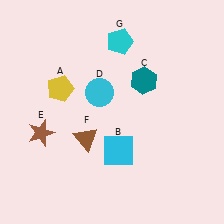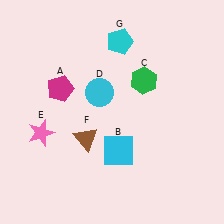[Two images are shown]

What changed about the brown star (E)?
In Image 1, E is brown. In Image 2, it changed to pink.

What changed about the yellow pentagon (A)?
In Image 1, A is yellow. In Image 2, it changed to magenta.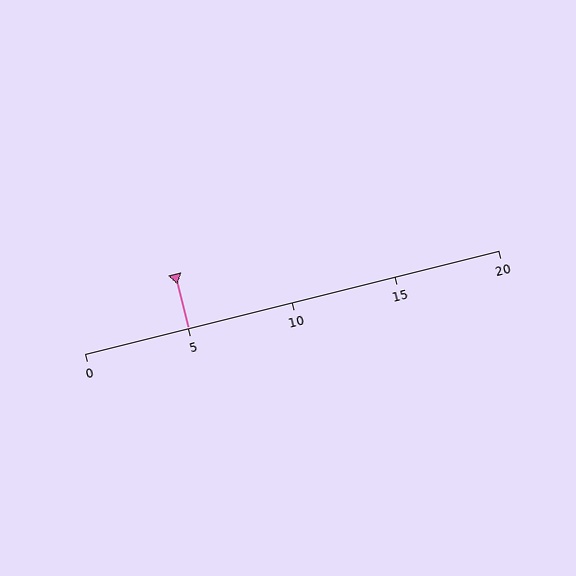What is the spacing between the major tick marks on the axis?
The major ticks are spaced 5 apart.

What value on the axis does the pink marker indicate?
The marker indicates approximately 5.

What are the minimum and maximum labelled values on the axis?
The axis runs from 0 to 20.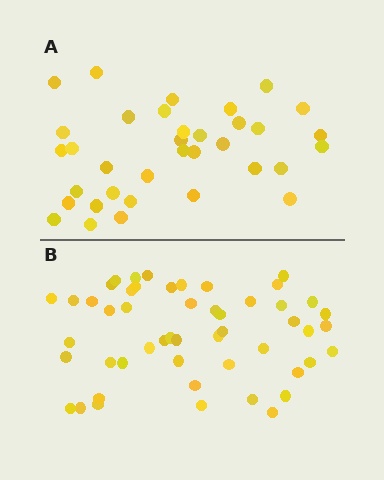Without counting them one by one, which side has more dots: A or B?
Region B (the bottom region) has more dots.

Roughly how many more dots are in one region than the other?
Region B has approximately 15 more dots than region A.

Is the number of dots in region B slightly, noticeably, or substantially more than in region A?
Region B has substantially more. The ratio is roughly 1.5 to 1.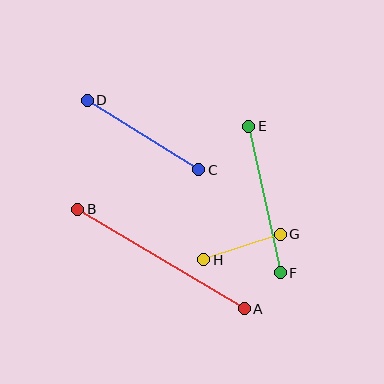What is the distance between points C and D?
The distance is approximately 132 pixels.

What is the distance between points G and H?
The distance is approximately 80 pixels.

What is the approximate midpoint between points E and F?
The midpoint is at approximately (264, 200) pixels.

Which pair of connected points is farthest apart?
Points A and B are farthest apart.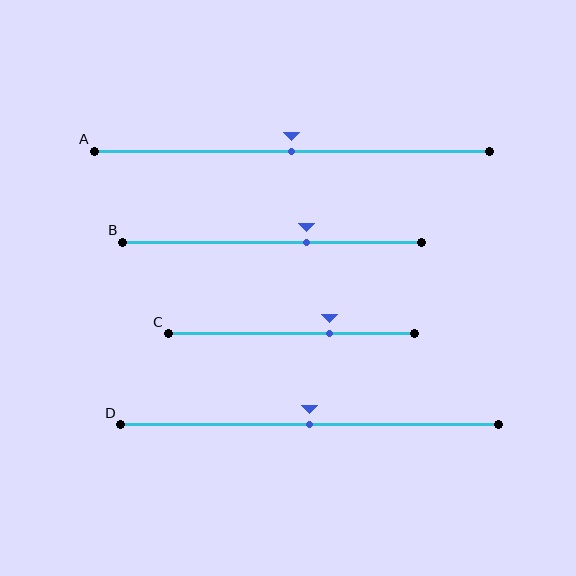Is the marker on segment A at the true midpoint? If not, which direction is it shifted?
Yes, the marker on segment A is at the true midpoint.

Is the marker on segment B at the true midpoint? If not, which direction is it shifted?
No, the marker on segment B is shifted to the right by about 12% of the segment length.